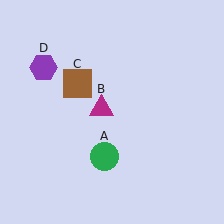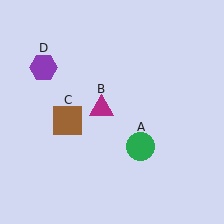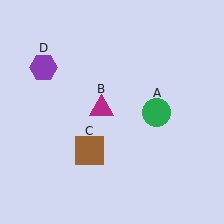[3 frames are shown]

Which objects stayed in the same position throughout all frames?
Magenta triangle (object B) and purple hexagon (object D) remained stationary.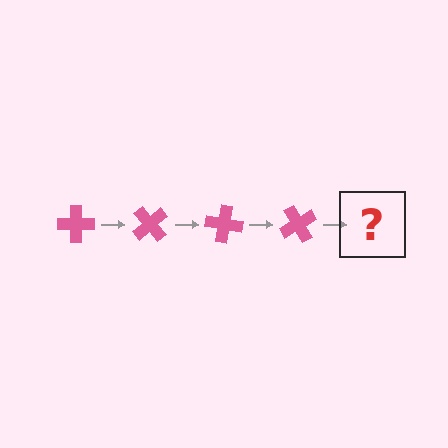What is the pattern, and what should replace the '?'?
The pattern is that the cross rotates 50 degrees each step. The '?' should be a pink cross rotated 200 degrees.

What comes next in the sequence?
The next element should be a pink cross rotated 200 degrees.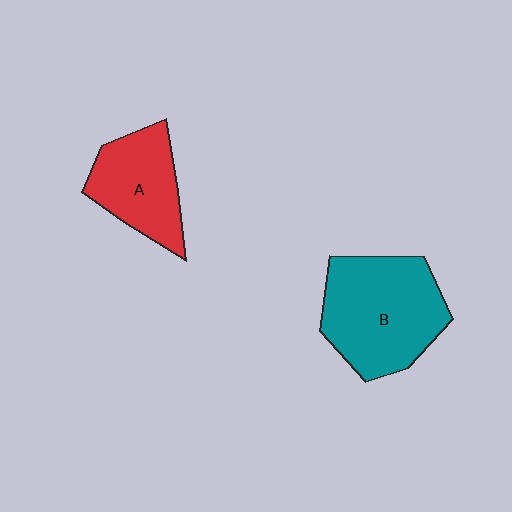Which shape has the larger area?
Shape B (teal).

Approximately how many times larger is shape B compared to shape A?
Approximately 1.5 times.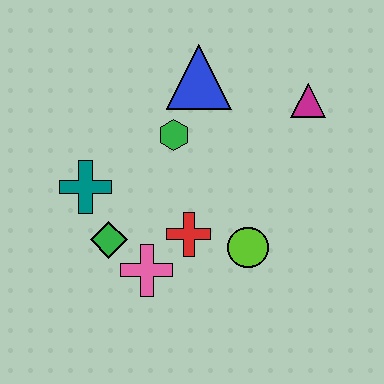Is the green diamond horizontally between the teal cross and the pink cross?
Yes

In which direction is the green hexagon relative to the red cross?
The green hexagon is above the red cross.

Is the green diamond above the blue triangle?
No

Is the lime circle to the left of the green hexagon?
No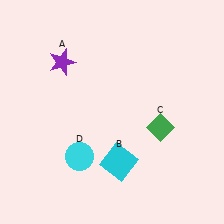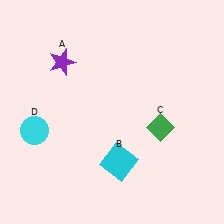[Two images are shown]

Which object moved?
The cyan circle (D) moved left.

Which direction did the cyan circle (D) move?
The cyan circle (D) moved left.